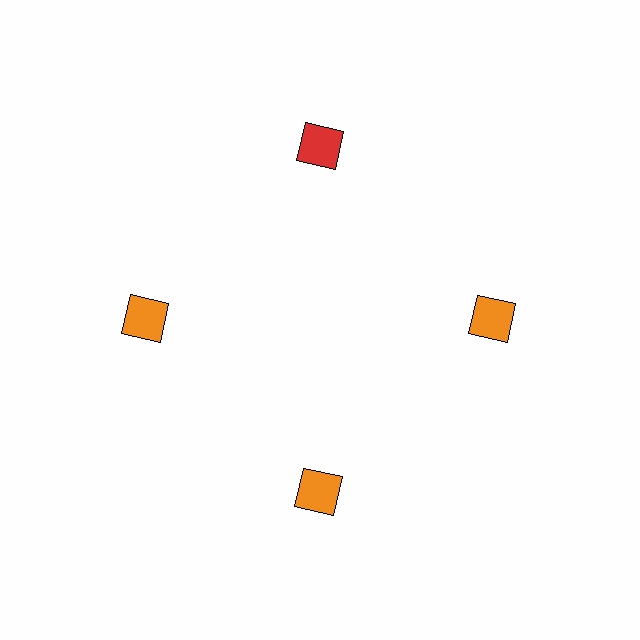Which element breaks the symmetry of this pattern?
The red square at roughly the 12 o'clock position breaks the symmetry. All other shapes are orange squares.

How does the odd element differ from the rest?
It has a different color: red instead of orange.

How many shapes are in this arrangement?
There are 4 shapes arranged in a ring pattern.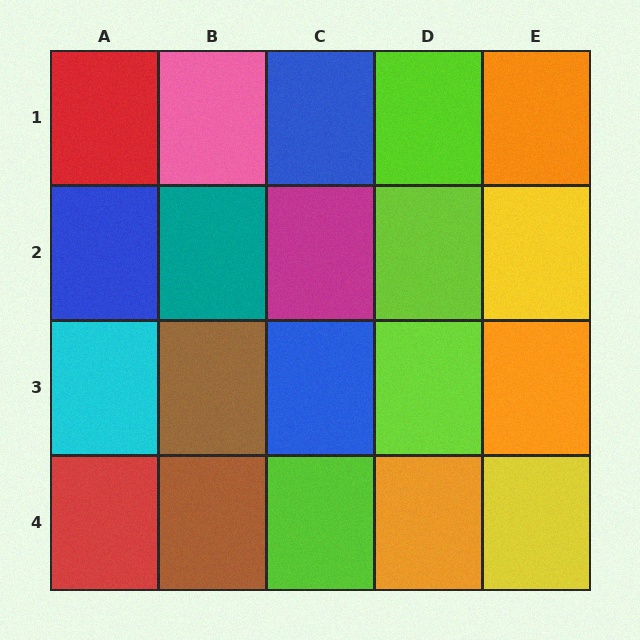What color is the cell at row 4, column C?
Lime.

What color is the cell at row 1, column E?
Orange.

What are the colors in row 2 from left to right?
Blue, teal, magenta, lime, yellow.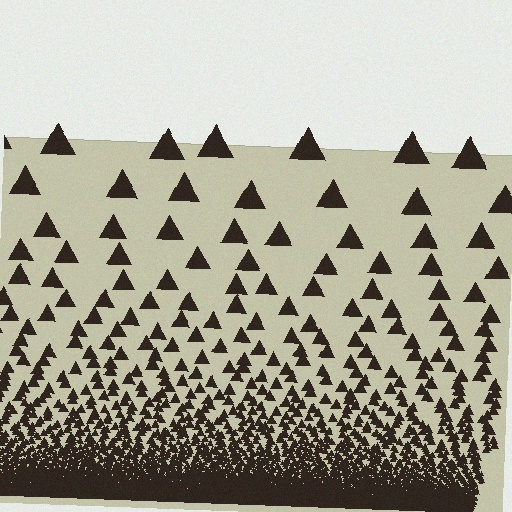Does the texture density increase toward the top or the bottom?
Density increases toward the bottom.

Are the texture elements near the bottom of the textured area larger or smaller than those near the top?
Smaller. The gradient is inverted — elements near the bottom are smaller and denser.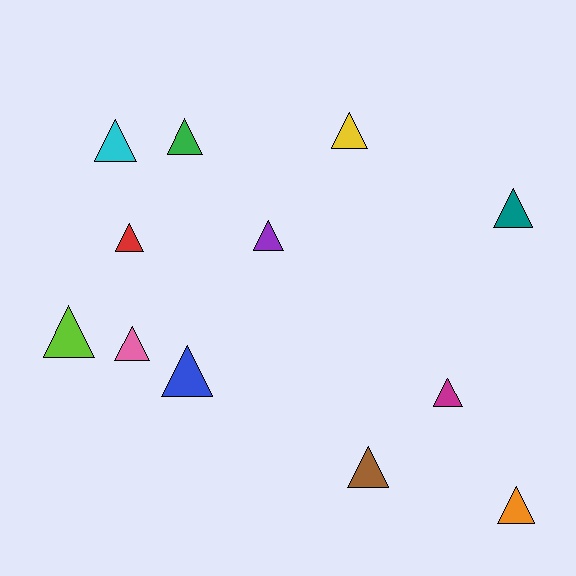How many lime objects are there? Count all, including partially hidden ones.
There is 1 lime object.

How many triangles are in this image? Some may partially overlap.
There are 12 triangles.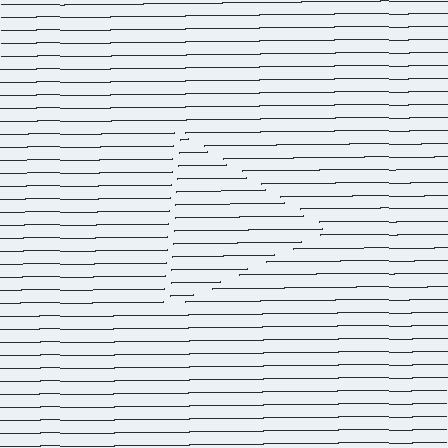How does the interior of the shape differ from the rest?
The interior of the shape contains the same grating, shifted by half a period — the contour is defined by the phase discontinuity where line-ends from the inner and outer gratings abut.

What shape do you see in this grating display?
An illusory triangle. The interior of the shape contains the same grating, shifted by half a period — the contour is defined by the phase discontinuity where line-ends from the inner and outer gratings abut.